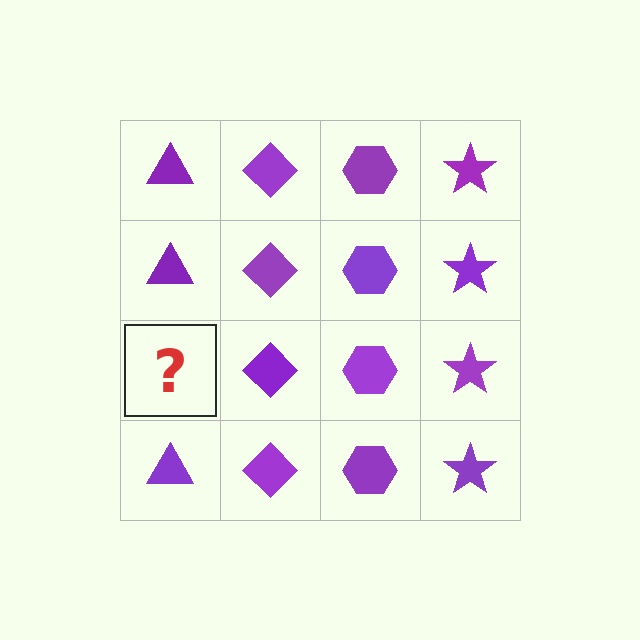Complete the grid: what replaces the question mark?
The question mark should be replaced with a purple triangle.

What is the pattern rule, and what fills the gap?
The rule is that each column has a consistent shape. The gap should be filled with a purple triangle.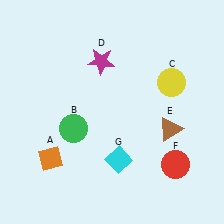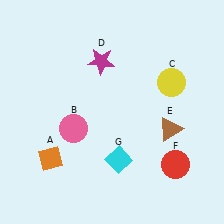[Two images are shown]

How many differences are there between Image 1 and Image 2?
There is 1 difference between the two images.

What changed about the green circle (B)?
In Image 1, B is green. In Image 2, it changed to pink.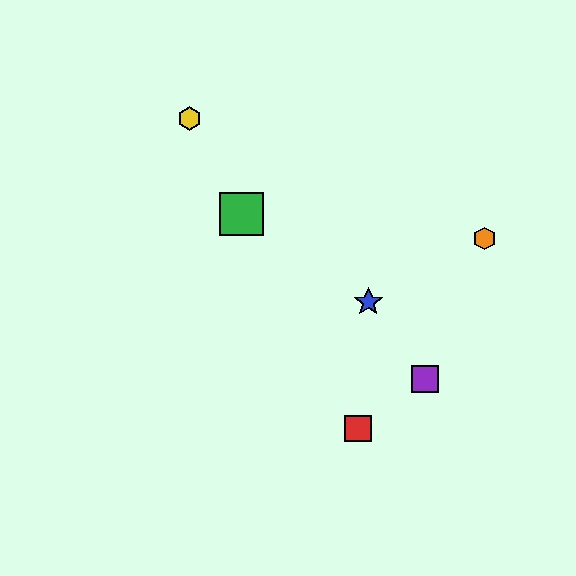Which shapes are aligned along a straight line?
The red square, the green square, the yellow hexagon are aligned along a straight line.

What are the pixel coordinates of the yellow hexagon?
The yellow hexagon is at (189, 119).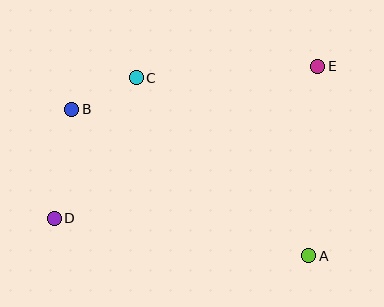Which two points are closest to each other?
Points B and C are closest to each other.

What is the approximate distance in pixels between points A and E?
The distance between A and E is approximately 190 pixels.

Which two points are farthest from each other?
Points D and E are farthest from each other.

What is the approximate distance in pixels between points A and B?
The distance between A and B is approximately 279 pixels.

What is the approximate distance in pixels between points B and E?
The distance between B and E is approximately 250 pixels.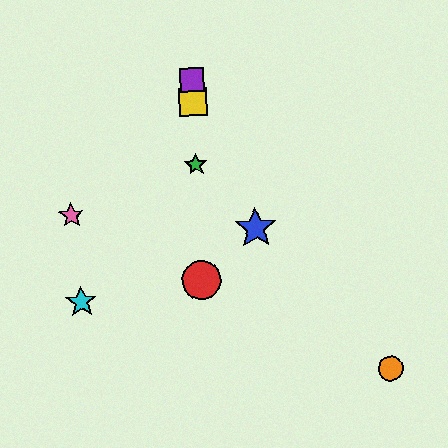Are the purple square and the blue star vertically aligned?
No, the purple square is at x≈192 and the blue star is at x≈256.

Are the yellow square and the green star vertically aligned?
Yes, both are at x≈193.